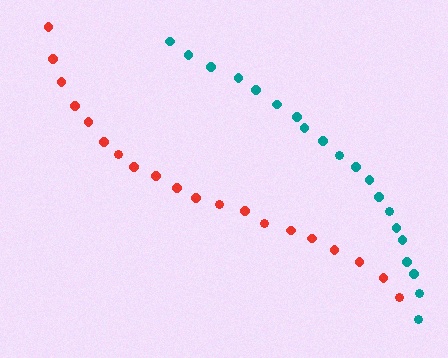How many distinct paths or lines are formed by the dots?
There are 2 distinct paths.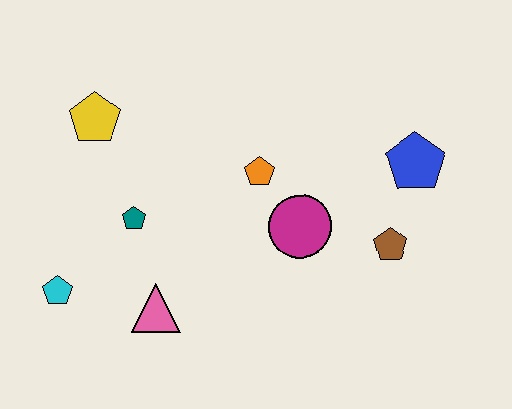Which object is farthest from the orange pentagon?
The cyan pentagon is farthest from the orange pentagon.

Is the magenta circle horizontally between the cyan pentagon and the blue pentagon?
Yes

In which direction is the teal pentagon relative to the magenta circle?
The teal pentagon is to the left of the magenta circle.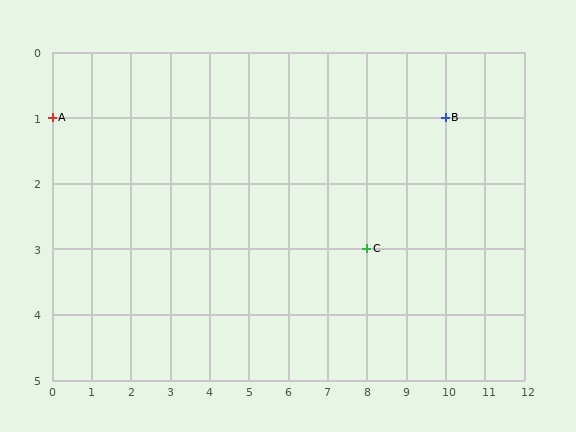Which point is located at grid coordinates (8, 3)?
Point C is at (8, 3).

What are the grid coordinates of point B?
Point B is at grid coordinates (10, 1).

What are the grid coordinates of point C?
Point C is at grid coordinates (8, 3).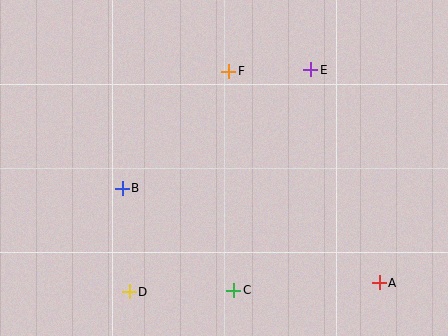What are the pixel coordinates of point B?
Point B is at (122, 188).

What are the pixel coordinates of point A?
Point A is at (379, 283).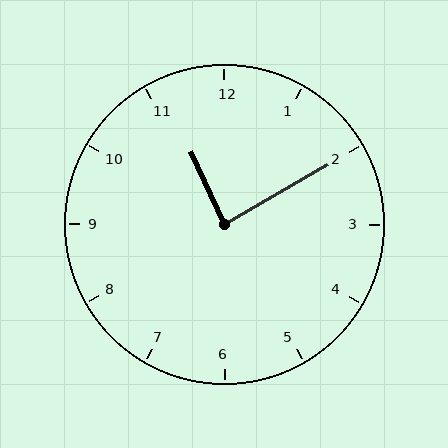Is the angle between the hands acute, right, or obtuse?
It is right.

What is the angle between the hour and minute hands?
Approximately 85 degrees.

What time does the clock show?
11:10.